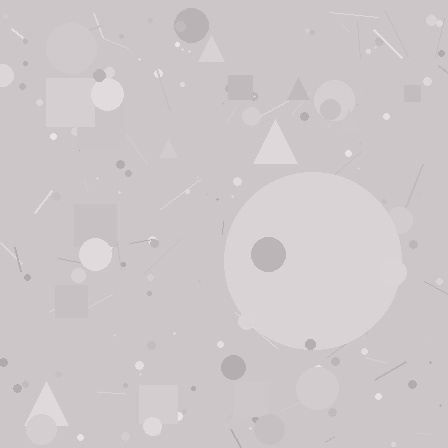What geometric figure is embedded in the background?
A circle is embedded in the background.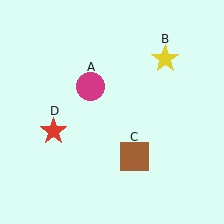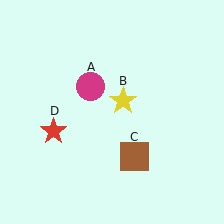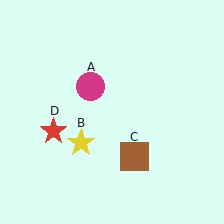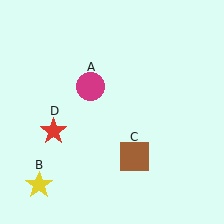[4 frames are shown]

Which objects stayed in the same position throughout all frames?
Magenta circle (object A) and brown square (object C) and red star (object D) remained stationary.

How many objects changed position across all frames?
1 object changed position: yellow star (object B).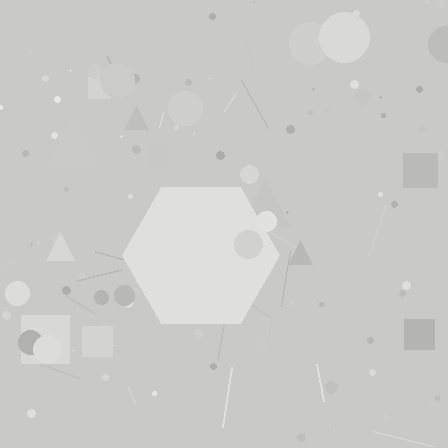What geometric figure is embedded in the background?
A hexagon is embedded in the background.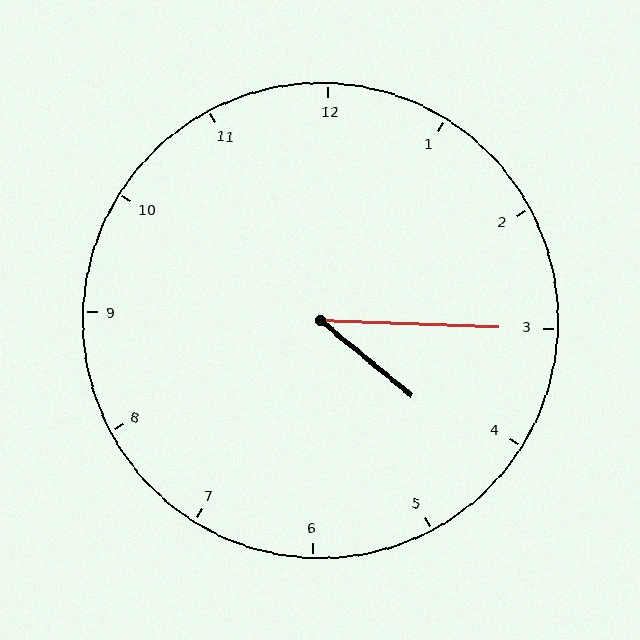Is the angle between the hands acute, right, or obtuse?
It is acute.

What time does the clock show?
4:15.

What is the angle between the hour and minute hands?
Approximately 38 degrees.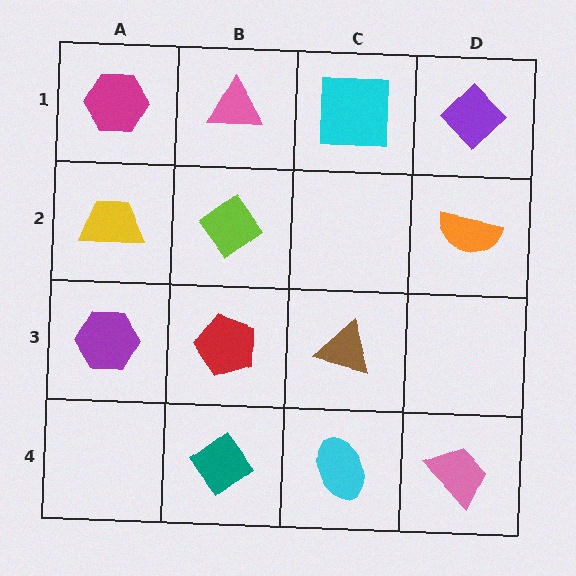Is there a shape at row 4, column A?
No, that cell is empty.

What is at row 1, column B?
A pink triangle.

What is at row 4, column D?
A pink trapezoid.